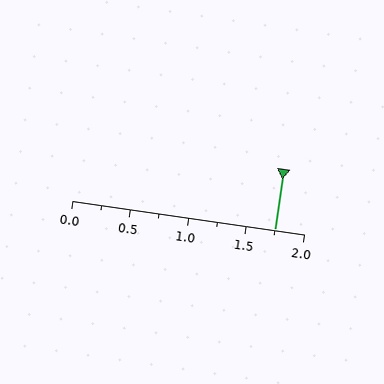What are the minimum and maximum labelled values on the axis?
The axis runs from 0.0 to 2.0.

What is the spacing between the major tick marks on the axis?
The major ticks are spaced 0.5 apart.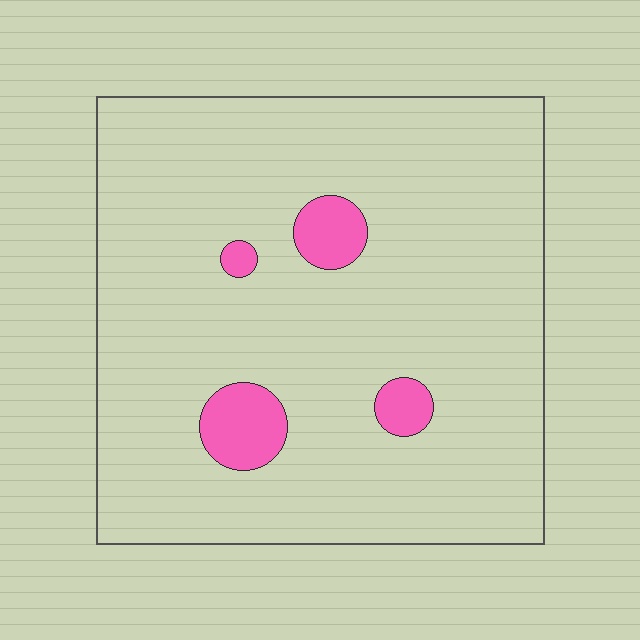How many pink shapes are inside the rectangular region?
4.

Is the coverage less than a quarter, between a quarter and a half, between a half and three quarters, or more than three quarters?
Less than a quarter.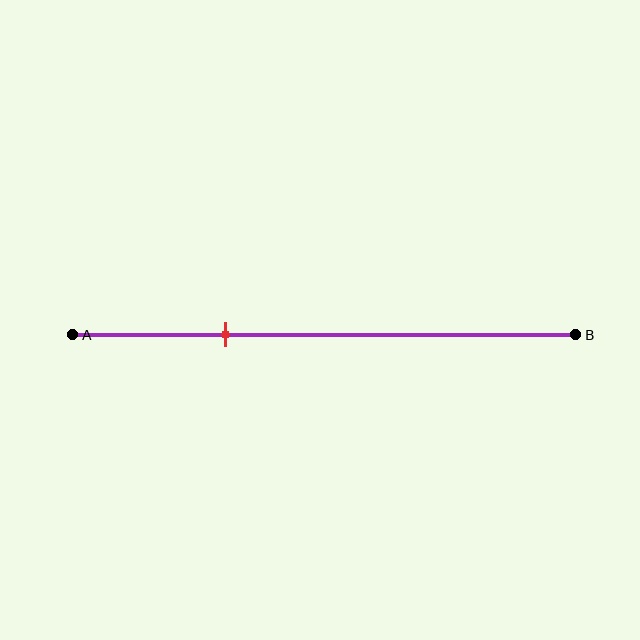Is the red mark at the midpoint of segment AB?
No, the mark is at about 30% from A, not at the 50% midpoint.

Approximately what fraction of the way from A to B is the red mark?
The red mark is approximately 30% of the way from A to B.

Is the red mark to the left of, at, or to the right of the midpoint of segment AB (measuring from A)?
The red mark is to the left of the midpoint of segment AB.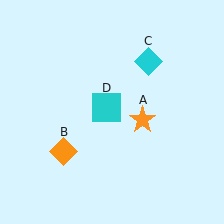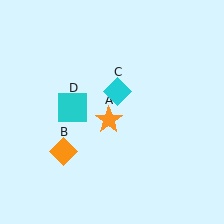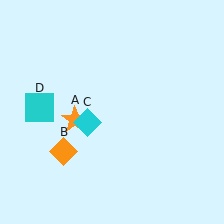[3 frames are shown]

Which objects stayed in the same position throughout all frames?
Orange diamond (object B) remained stationary.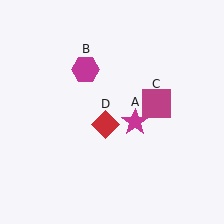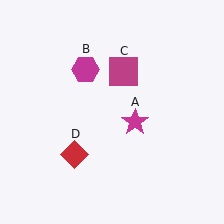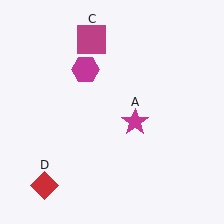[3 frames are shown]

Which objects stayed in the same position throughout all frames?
Magenta star (object A) and magenta hexagon (object B) remained stationary.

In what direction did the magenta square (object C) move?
The magenta square (object C) moved up and to the left.